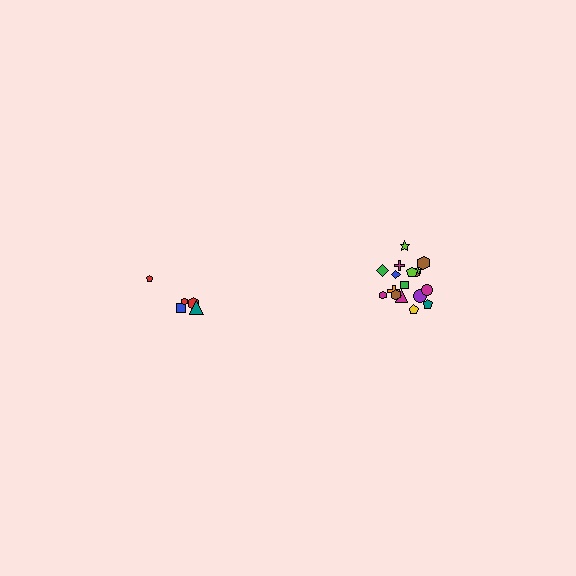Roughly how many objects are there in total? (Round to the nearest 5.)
Roughly 25 objects in total.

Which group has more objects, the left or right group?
The right group.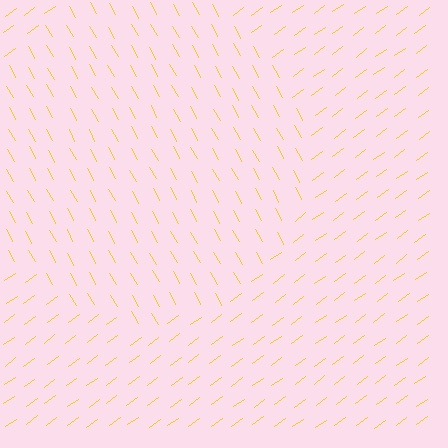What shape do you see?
I see a circle.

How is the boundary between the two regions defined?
The boundary is defined purely by a change in line orientation (approximately 83 degrees difference). All lines are the same color and thickness.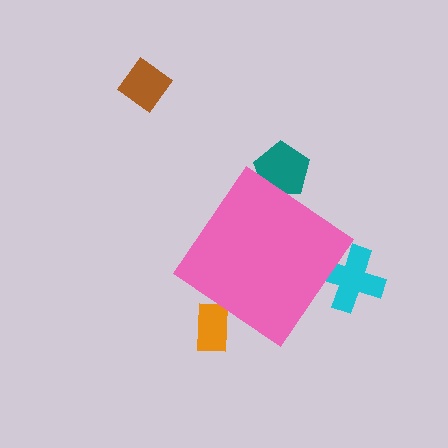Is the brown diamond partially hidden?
No, the brown diamond is fully visible.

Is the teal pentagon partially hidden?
Yes, the teal pentagon is partially hidden behind the pink diamond.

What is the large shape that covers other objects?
A pink diamond.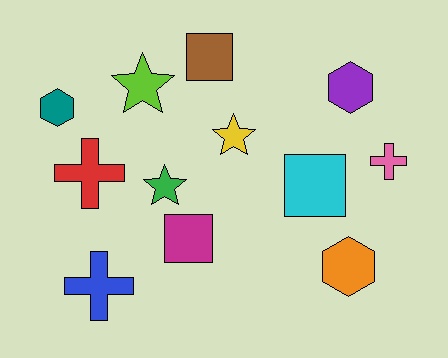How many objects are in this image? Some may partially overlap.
There are 12 objects.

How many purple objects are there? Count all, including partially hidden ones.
There is 1 purple object.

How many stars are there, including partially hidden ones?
There are 3 stars.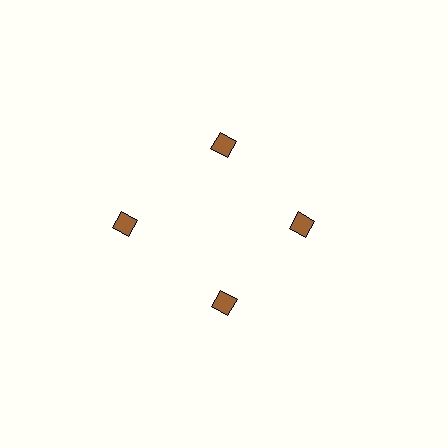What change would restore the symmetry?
The symmetry would be restored by moving it inward, back onto the ring so that all 4 squares sit at equal angles and equal distance from the center.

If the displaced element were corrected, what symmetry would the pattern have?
It would have 4-fold rotational symmetry — the pattern would map onto itself every 90 degrees.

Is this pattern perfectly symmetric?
No. The 4 brown squares are arranged in a ring, but one element near the 9 o'clock position is pushed outward from the center, breaking the 4-fold rotational symmetry.